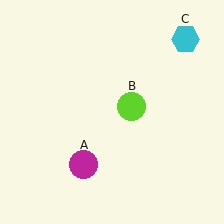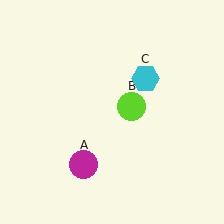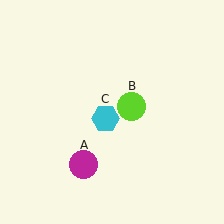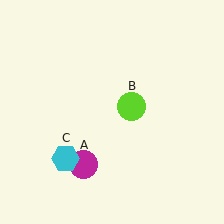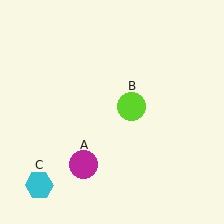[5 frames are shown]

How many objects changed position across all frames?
1 object changed position: cyan hexagon (object C).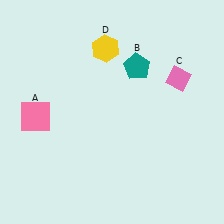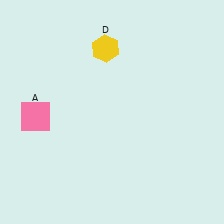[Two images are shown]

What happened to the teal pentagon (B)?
The teal pentagon (B) was removed in Image 2. It was in the top-right area of Image 1.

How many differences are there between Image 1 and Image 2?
There are 2 differences between the two images.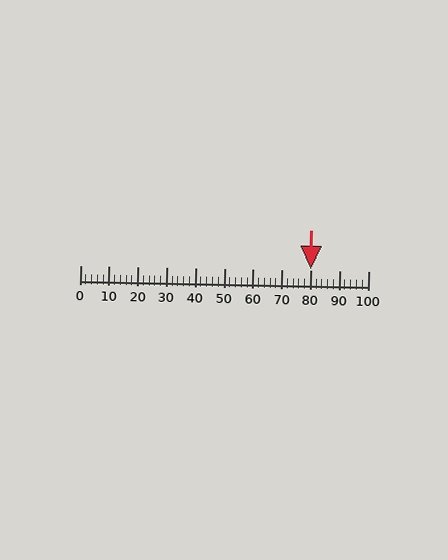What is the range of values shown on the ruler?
The ruler shows values from 0 to 100.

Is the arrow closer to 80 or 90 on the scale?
The arrow is closer to 80.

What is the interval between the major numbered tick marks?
The major tick marks are spaced 10 units apart.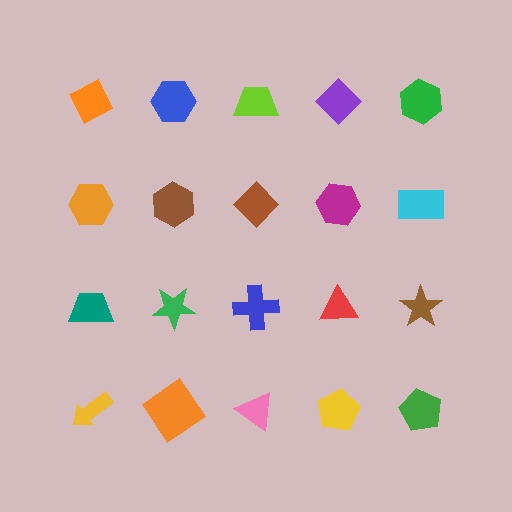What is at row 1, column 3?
A lime trapezoid.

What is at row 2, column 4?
A magenta hexagon.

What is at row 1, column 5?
A green hexagon.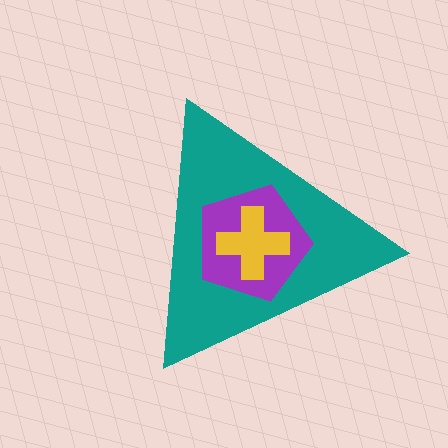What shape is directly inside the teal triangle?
The purple pentagon.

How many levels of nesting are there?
3.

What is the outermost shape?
The teal triangle.